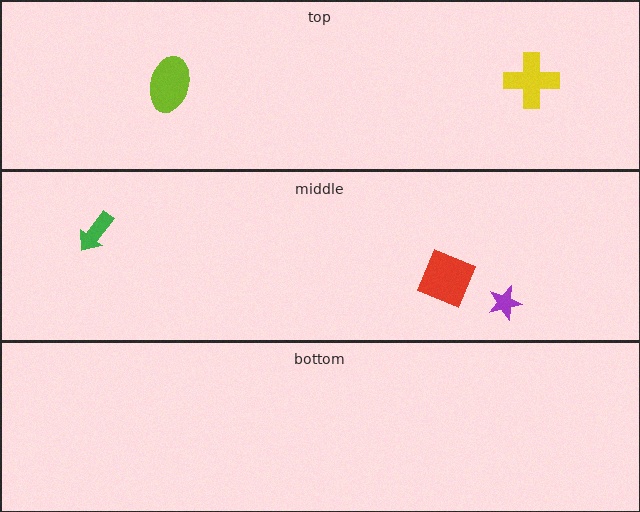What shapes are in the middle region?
The purple star, the red square, the green arrow.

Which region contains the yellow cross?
The top region.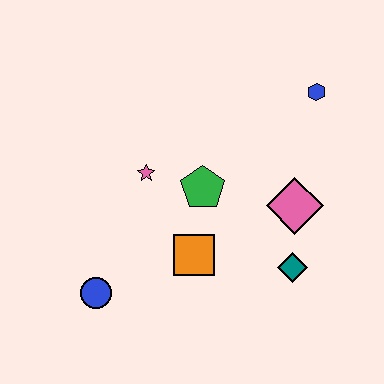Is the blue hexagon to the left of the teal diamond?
No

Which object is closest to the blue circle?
The orange square is closest to the blue circle.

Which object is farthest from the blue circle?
The blue hexagon is farthest from the blue circle.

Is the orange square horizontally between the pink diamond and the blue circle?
Yes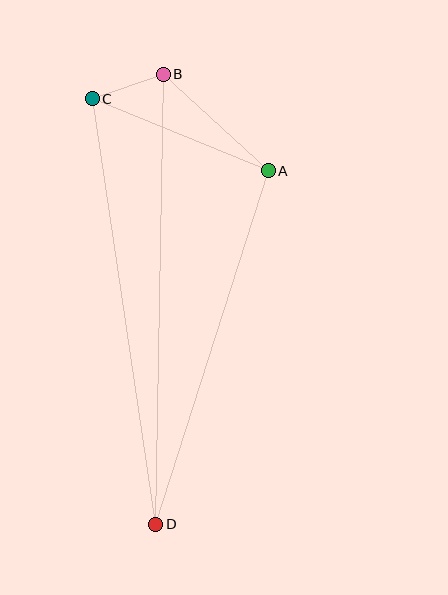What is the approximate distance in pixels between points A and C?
The distance between A and C is approximately 191 pixels.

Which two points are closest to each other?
Points B and C are closest to each other.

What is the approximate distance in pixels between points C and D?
The distance between C and D is approximately 431 pixels.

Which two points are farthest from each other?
Points B and D are farthest from each other.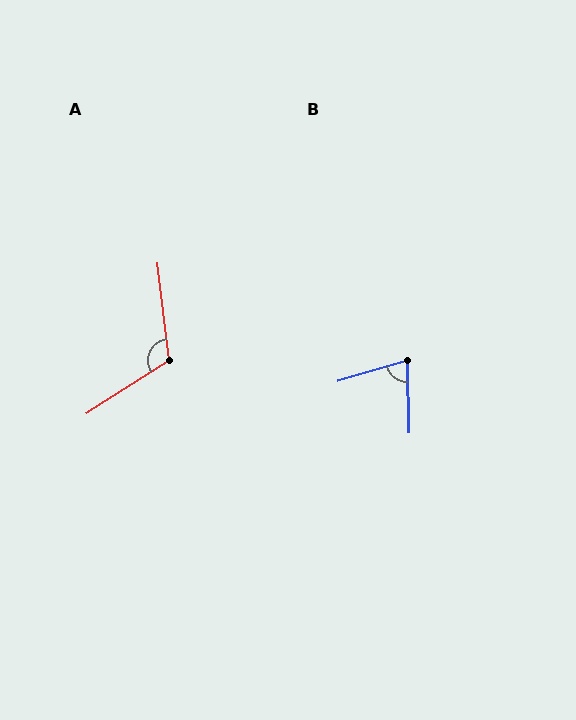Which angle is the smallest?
B, at approximately 74 degrees.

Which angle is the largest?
A, at approximately 116 degrees.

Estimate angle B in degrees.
Approximately 74 degrees.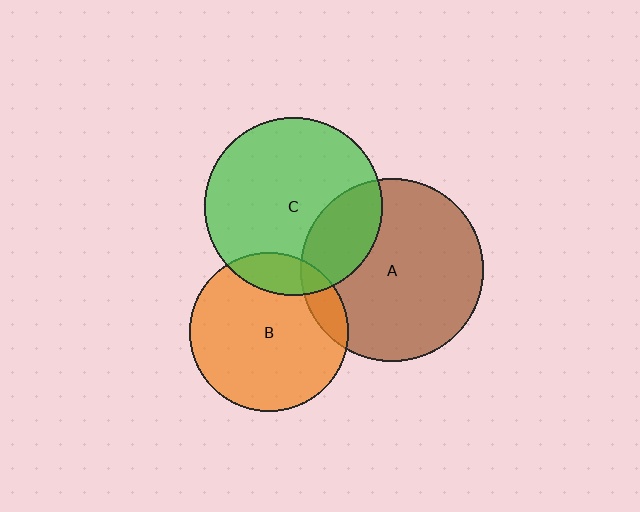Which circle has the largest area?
Circle A (brown).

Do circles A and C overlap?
Yes.